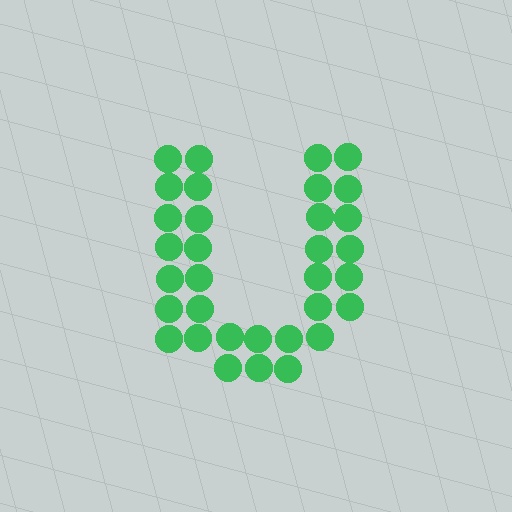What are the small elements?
The small elements are circles.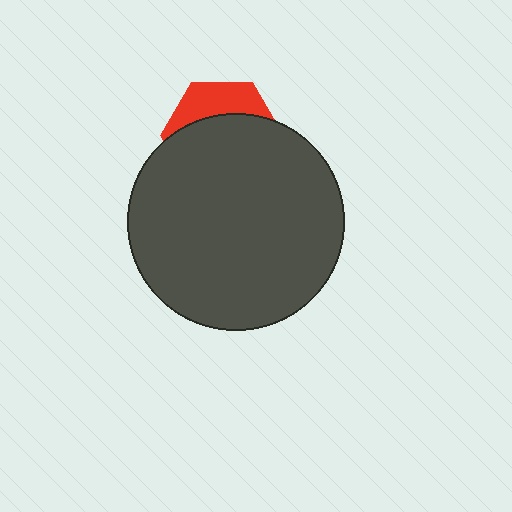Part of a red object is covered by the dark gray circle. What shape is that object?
It is a hexagon.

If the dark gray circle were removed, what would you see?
You would see the complete red hexagon.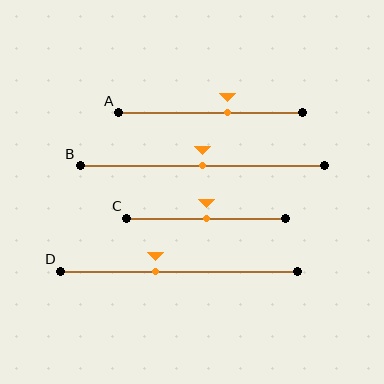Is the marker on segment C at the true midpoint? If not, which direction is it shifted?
Yes, the marker on segment C is at the true midpoint.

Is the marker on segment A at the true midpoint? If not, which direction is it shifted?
No, the marker on segment A is shifted to the right by about 9% of the segment length.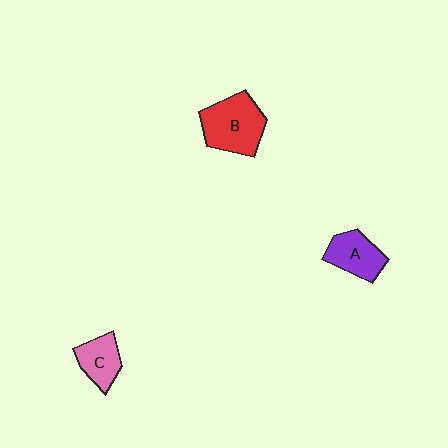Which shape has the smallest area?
Shape C (pink).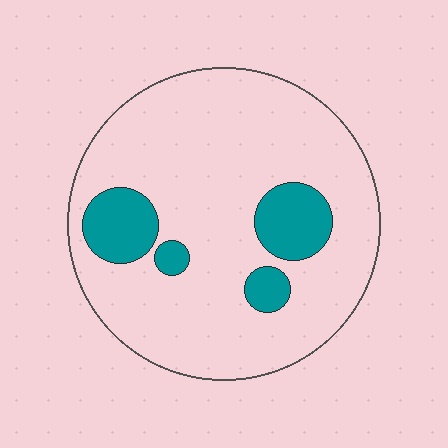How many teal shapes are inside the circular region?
4.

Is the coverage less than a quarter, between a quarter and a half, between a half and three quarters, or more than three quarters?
Less than a quarter.